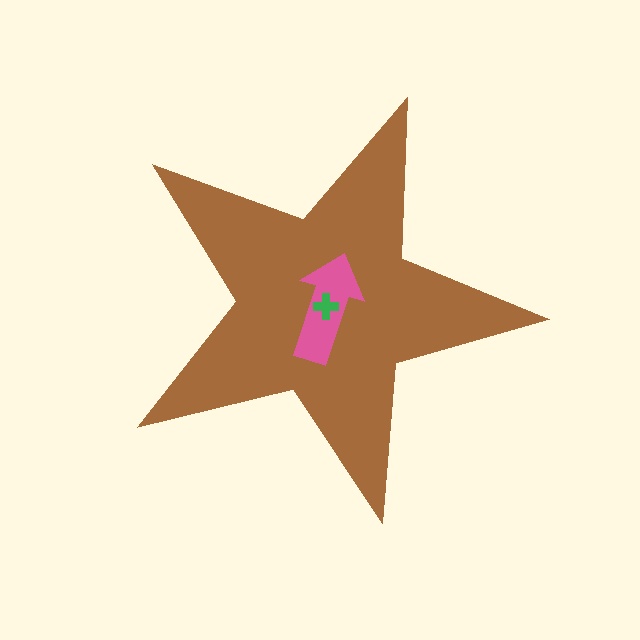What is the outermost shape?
The brown star.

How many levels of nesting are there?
3.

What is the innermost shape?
The green cross.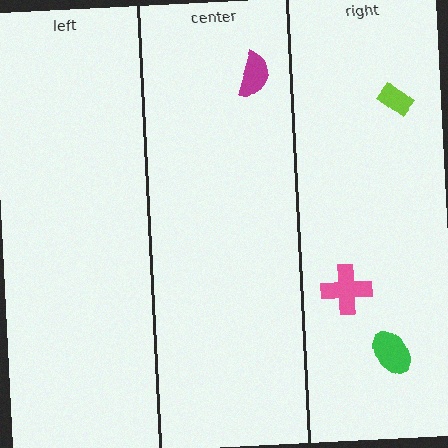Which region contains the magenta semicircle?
The center region.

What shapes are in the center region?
The magenta semicircle.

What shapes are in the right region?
The lime rectangle, the green ellipse, the pink cross.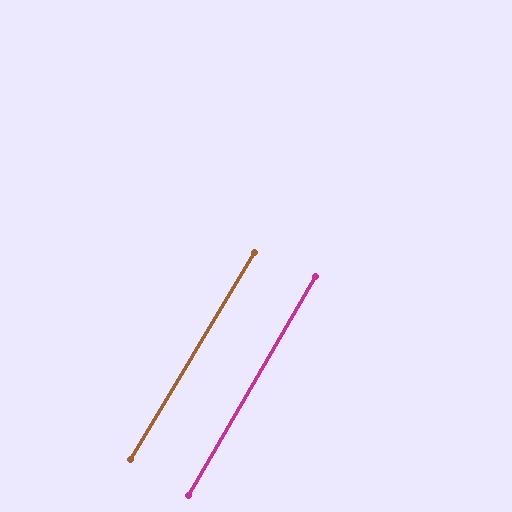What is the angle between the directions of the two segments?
Approximately 1 degree.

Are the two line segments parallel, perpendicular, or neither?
Parallel — their directions differ by only 0.9°.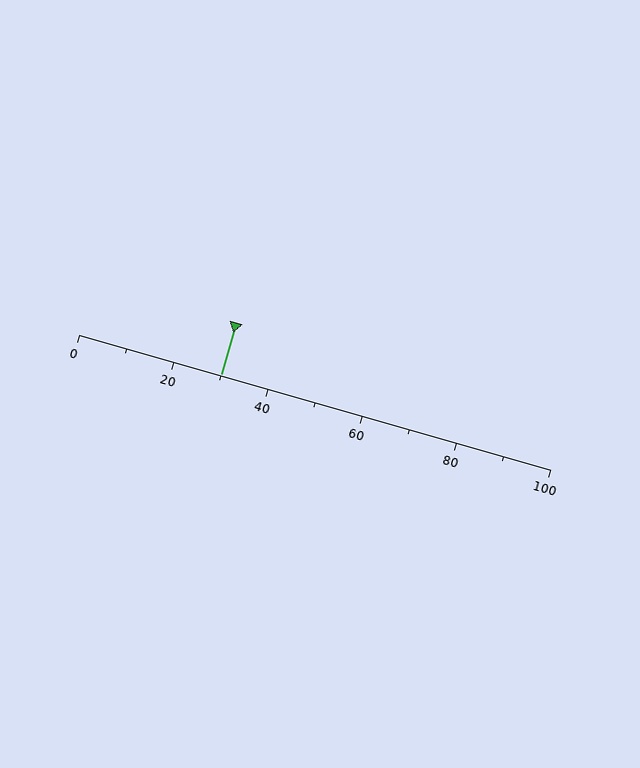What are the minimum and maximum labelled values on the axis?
The axis runs from 0 to 100.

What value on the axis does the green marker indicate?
The marker indicates approximately 30.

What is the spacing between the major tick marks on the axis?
The major ticks are spaced 20 apart.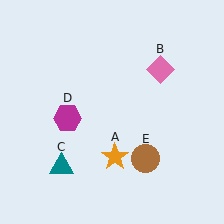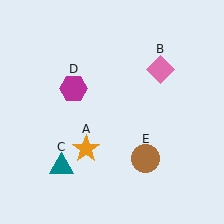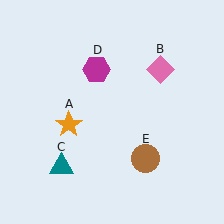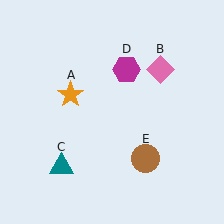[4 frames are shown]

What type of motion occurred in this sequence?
The orange star (object A), magenta hexagon (object D) rotated clockwise around the center of the scene.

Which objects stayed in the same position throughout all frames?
Pink diamond (object B) and teal triangle (object C) and brown circle (object E) remained stationary.